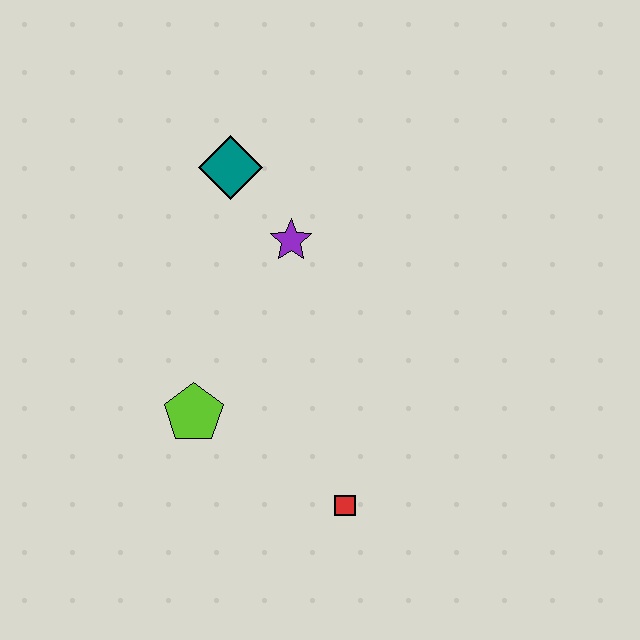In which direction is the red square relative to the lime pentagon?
The red square is to the right of the lime pentagon.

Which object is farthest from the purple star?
The red square is farthest from the purple star.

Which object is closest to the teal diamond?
The purple star is closest to the teal diamond.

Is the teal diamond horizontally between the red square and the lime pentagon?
Yes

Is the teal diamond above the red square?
Yes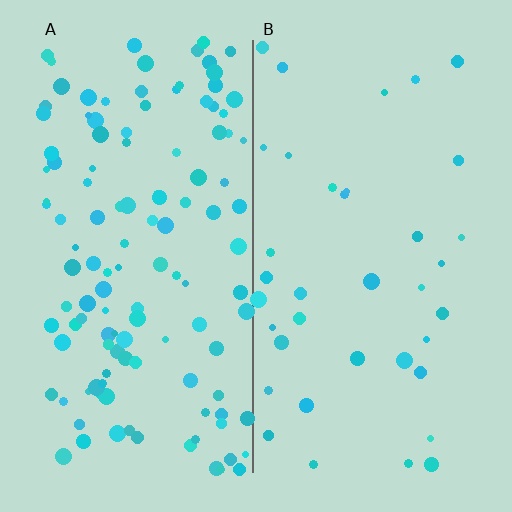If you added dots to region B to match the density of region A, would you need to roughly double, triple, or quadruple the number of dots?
Approximately triple.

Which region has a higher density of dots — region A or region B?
A (the left).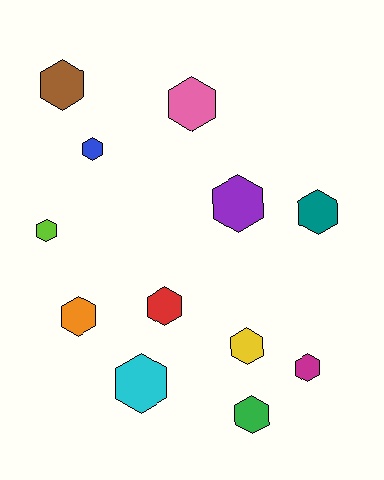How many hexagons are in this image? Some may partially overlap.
There are 12 hexagons.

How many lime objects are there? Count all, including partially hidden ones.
There is 1 lime object.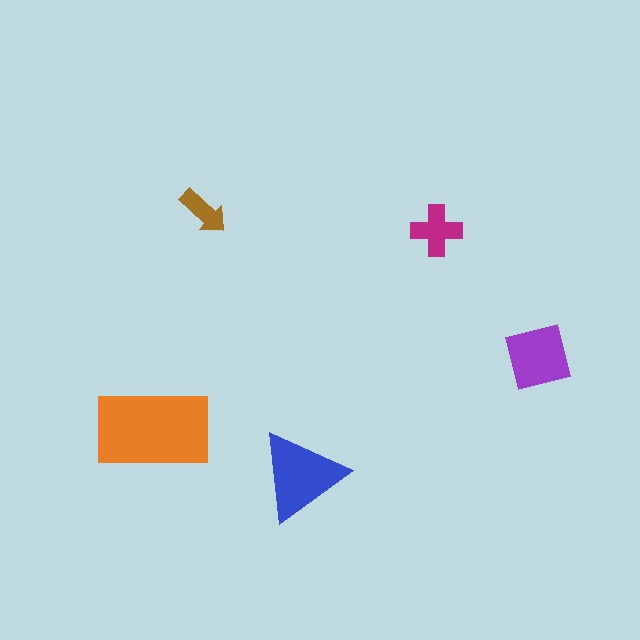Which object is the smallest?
The brown arrow.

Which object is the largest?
The orange rectangle.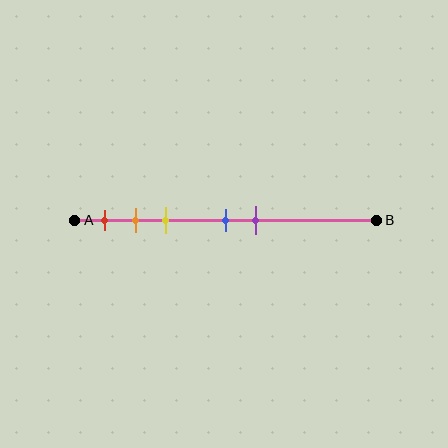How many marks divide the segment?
There are 5 marks dividing the segment.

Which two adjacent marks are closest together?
The orange and yellow marks are the closest adjacent pair.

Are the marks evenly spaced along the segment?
No, the marks are not evenly spaced.